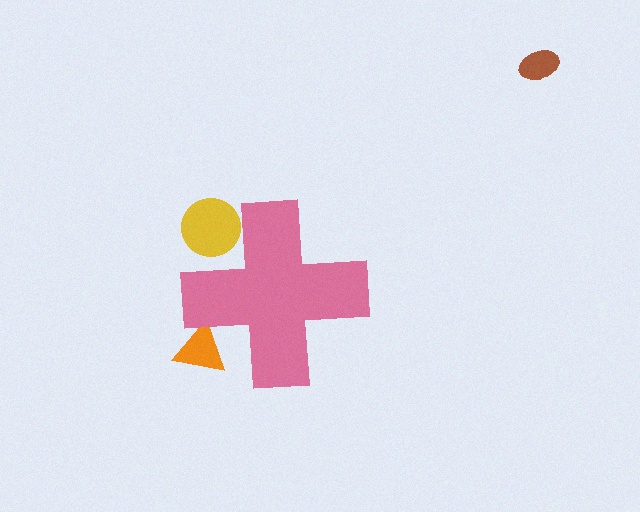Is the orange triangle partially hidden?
Yes, the orange triangle is partially hidden behind the pink cross.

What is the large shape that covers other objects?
A pink cross.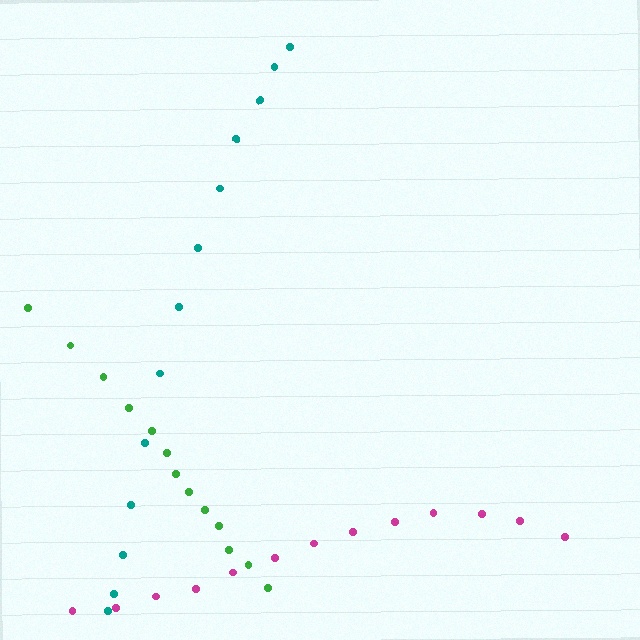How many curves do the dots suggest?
There are 3 distinct paths.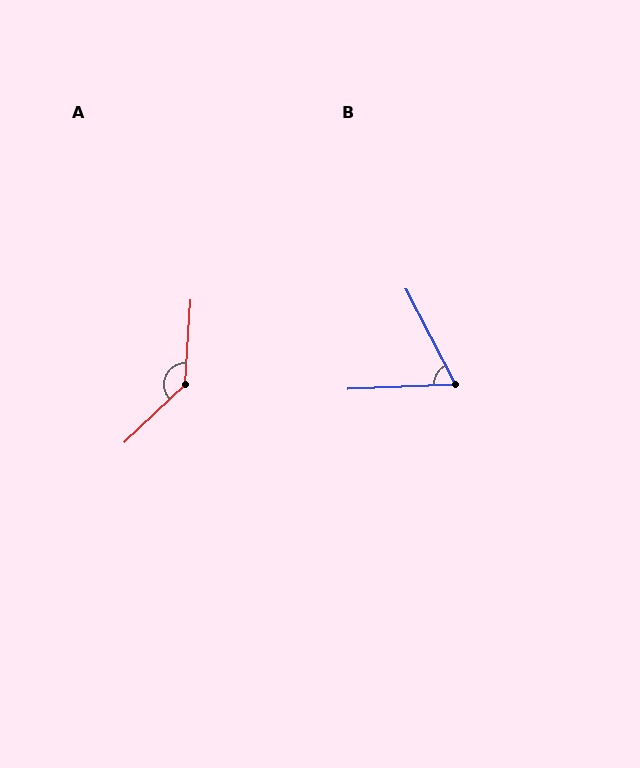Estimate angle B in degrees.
Approximately 65 degrees.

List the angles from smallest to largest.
B (65°), A (137°).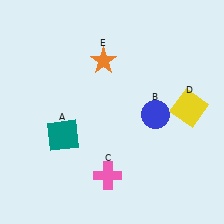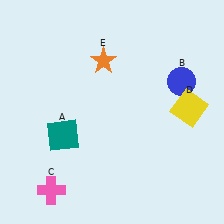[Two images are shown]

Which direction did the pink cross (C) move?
The pink cross (C) moved left.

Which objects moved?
The objects that moved are: the blue circle (B), the pink cross (C).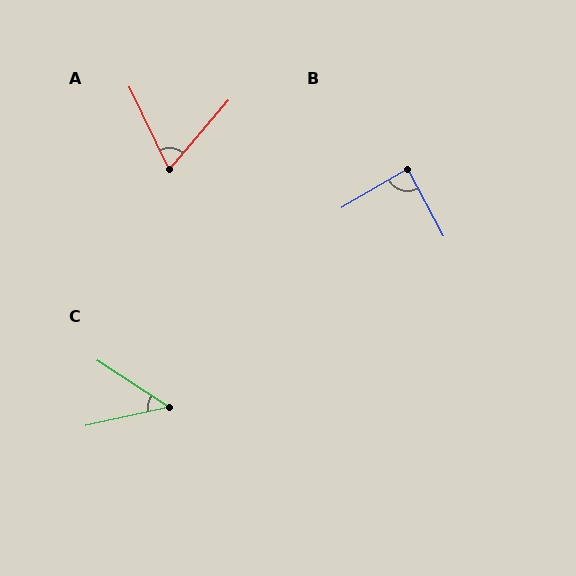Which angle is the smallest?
C, at approximately 46 degrees.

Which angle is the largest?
B, at approximately 87 degrees.